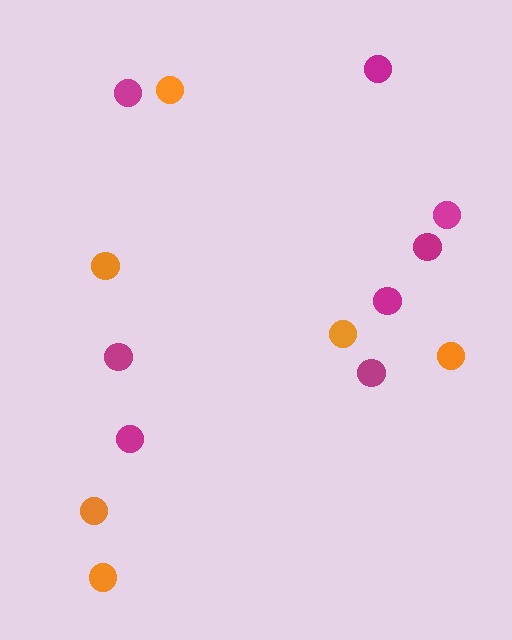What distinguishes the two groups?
There are 2 groups: one group of orange circles (6) and one group of magenta circles (8).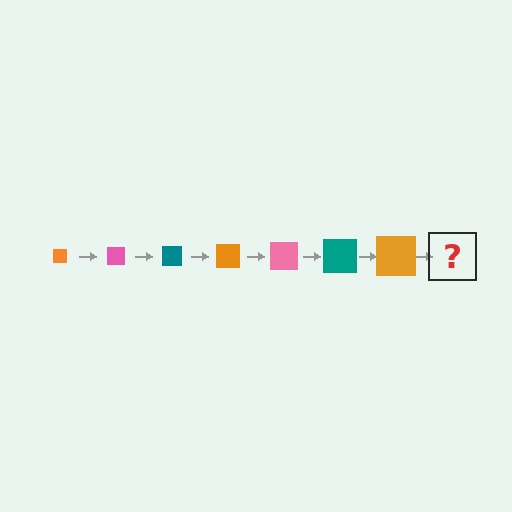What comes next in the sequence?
The next element should be a pink square, larger than the previous one.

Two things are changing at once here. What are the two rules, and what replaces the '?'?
The two rules are that the square grows larger each step and the color cycles through orange, pink, and teal. The '?' should be a pink square, larger than the previous one.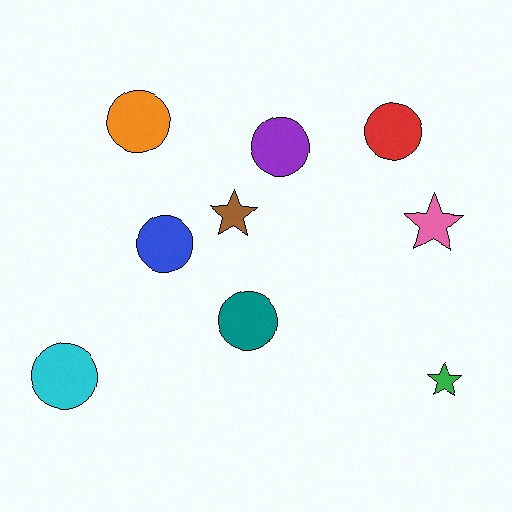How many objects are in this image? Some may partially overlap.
There are 9 objects.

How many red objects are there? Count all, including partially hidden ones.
There is 1 red object.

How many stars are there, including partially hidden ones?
There are 3 stars.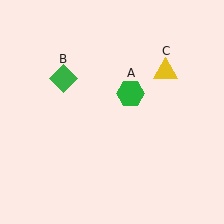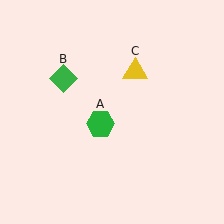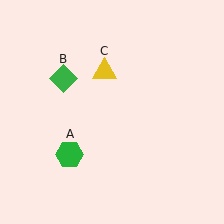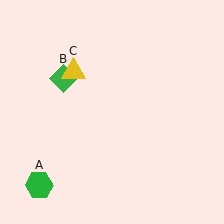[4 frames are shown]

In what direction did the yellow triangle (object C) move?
The yellow triangle (object C) moved left.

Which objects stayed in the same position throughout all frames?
Green diamond (object B) remained stationary.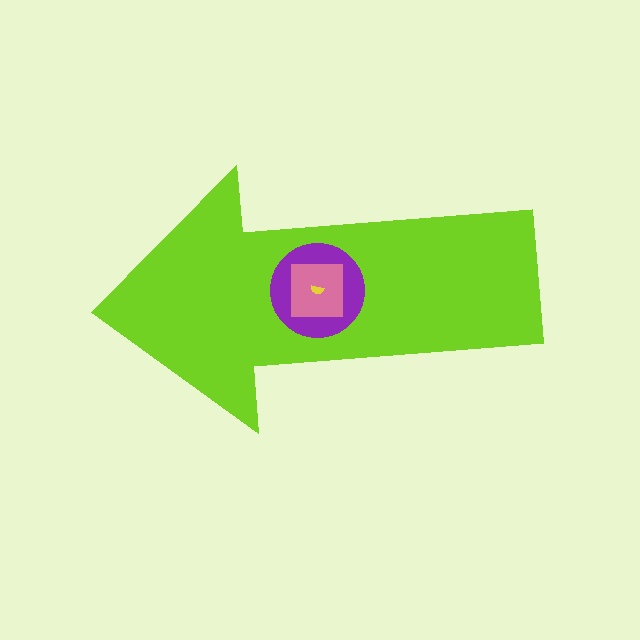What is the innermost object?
The yellow semicircle.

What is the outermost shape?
The lime arrow.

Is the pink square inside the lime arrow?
Yes.